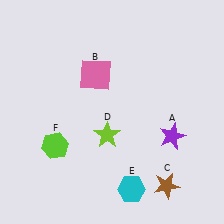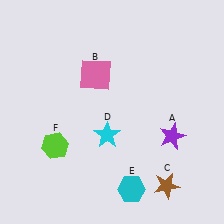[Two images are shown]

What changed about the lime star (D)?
In Image 1, D is lime. In Image 2, it changed to cyan.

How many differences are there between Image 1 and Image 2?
There is 1 difference between the two images.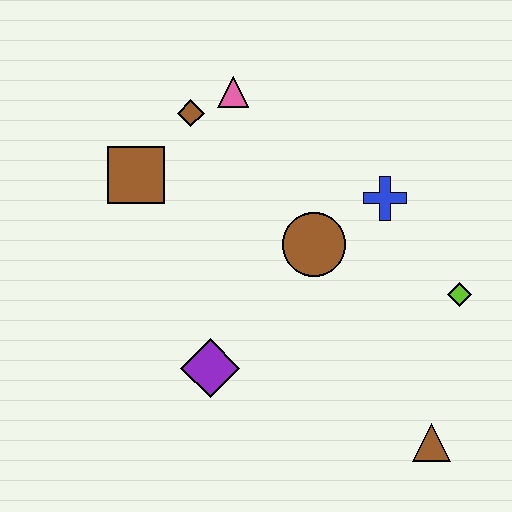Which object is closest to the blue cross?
The brown circle is closest to the blue cross.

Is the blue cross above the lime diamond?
Yes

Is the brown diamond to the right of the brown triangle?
No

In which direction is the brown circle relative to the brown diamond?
The brown circle is below the brown diamond.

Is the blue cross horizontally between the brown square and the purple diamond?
No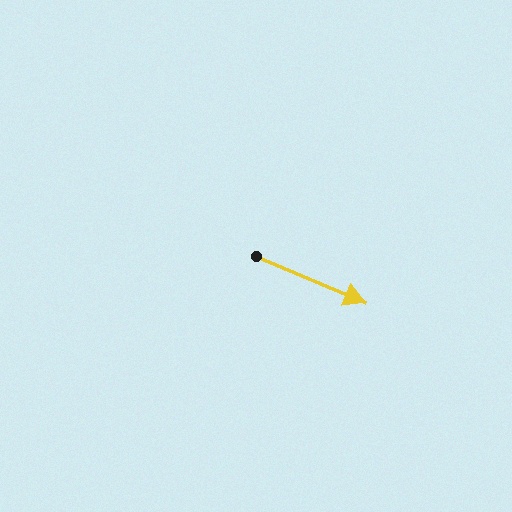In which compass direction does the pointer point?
Southeast.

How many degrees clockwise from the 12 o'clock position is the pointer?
Approximately 113 degrees.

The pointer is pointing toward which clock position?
Roughly 4 o'clock.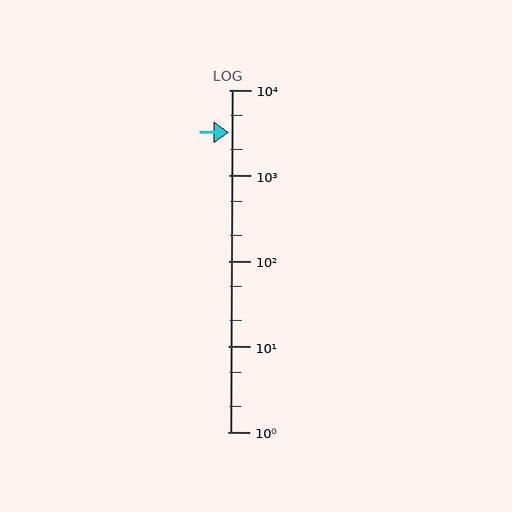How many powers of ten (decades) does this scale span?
The scale spans 4 decades, from 1 to 10000.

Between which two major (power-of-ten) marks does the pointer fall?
The pointer is between 1000 and 10000.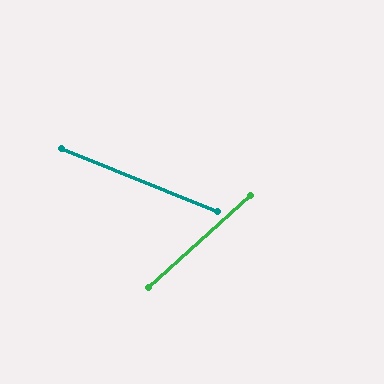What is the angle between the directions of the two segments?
Approximately 64 degrees.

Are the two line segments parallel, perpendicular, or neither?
Neither parallel nor perpendicular — they differ by about 64°.